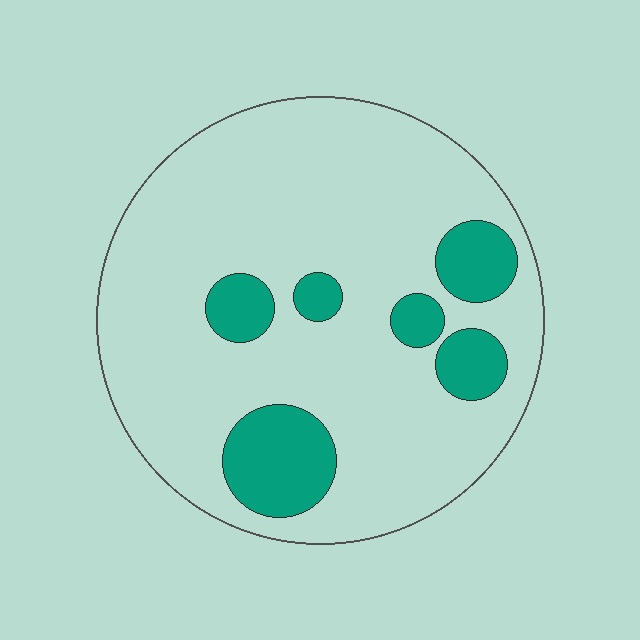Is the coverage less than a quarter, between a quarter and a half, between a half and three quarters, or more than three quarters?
Less than a quarter.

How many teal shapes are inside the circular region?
6.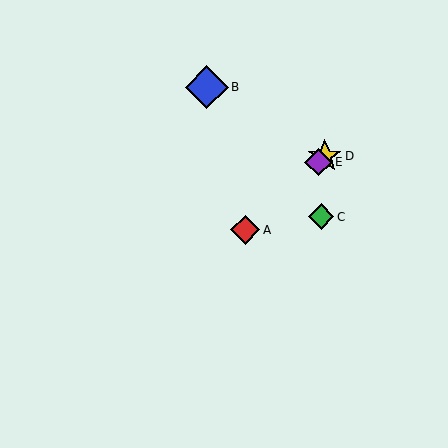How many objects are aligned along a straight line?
3 objects (A, D, E) are aligned along a straight line.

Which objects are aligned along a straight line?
Objects A, D, E are aligned along a straight line.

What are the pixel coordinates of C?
Object C is at (321, 217).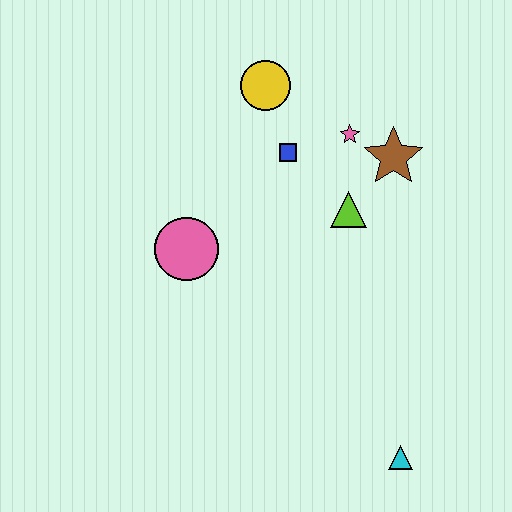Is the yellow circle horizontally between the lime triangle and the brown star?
No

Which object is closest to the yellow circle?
The blue square is closest to the yellow circle.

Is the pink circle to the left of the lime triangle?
Yes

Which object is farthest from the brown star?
The cyan triangle is farthest from the brown star.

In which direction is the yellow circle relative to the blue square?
The yellow circle is above the blue square.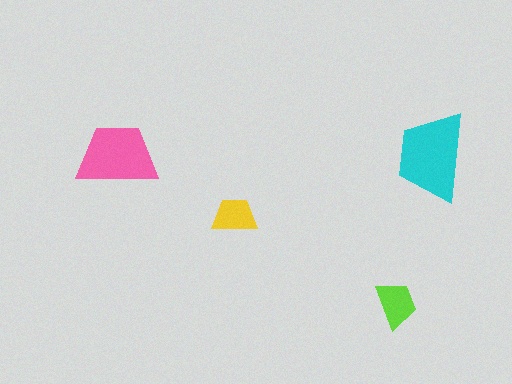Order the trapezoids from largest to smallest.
the cyan one, the pink one, the lime one, the yellow one.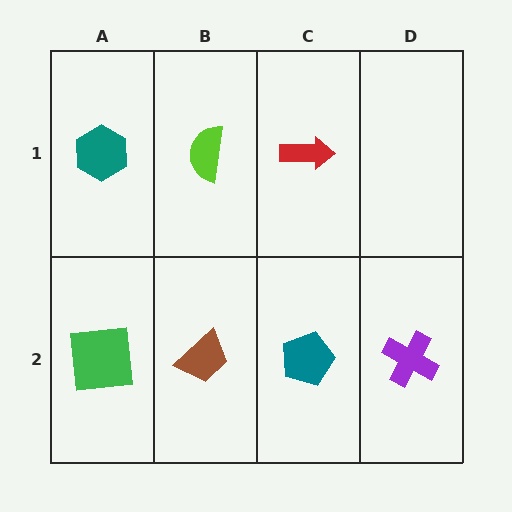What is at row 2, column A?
A green square.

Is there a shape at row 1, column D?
No, that cell is empty.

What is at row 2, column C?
A teal pentagon.